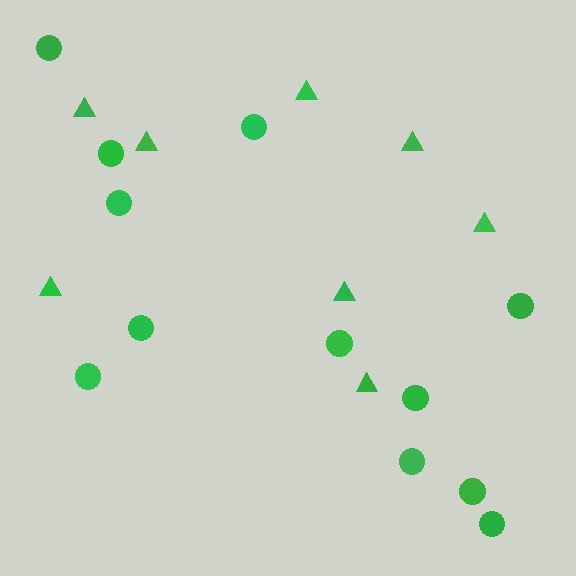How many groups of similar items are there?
There are 2 groups: one group of triangles (8) and one group of circles (12).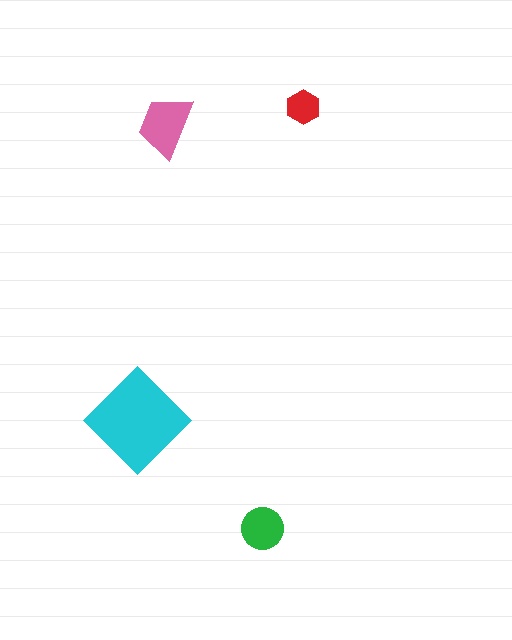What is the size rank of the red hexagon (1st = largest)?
4th.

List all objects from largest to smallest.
The cyan diamond, the pink trapezoid, the green circle, the red hexagon.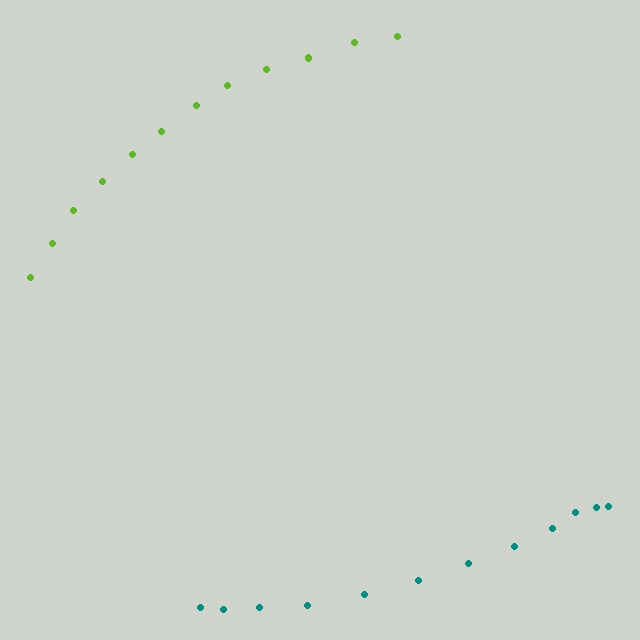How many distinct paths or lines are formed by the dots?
There are 2 distinct paths.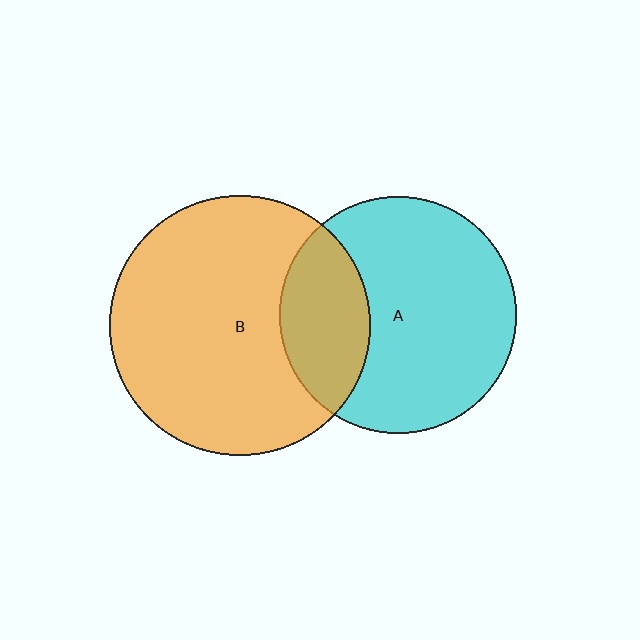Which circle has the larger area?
Circle B (orange).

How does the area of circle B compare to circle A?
Approximately 1.2 times.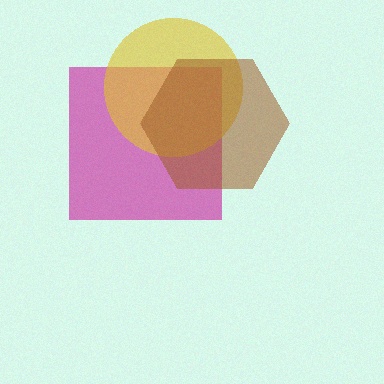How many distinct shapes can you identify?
There are 3 distinct shapes: a magenta square, a yellow circle, a brown hexagon.